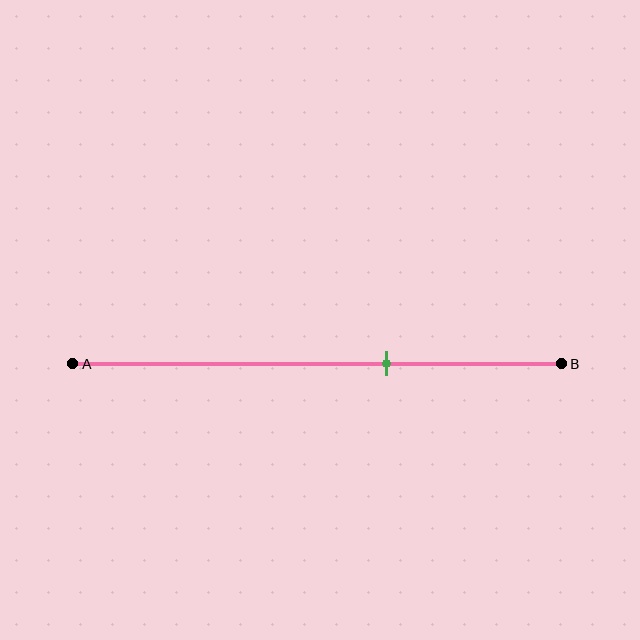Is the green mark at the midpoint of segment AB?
No, the mark is at about 65% from A, not at the 50% midpoint.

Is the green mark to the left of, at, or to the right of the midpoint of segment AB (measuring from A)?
The green mark is to the right of the midpoint of segment AB.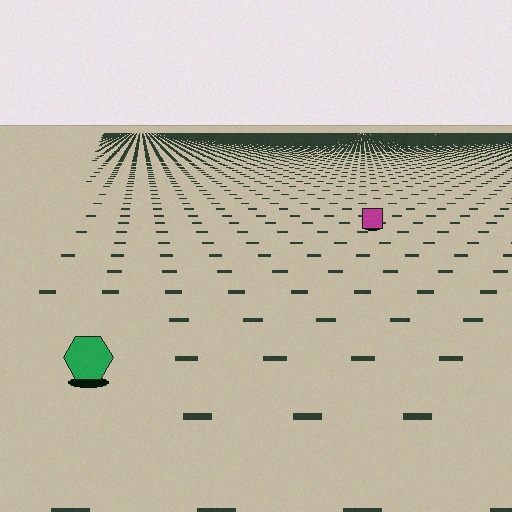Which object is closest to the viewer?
The green hexagon is closest. The texture marks near it are larger and more spread out.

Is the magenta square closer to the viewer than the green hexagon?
No. The green hexagon is closer — you can tell from the texture gradient: the ground texture is coarser near it.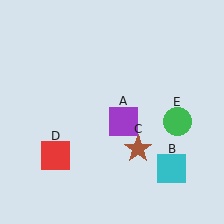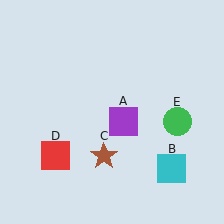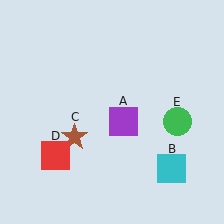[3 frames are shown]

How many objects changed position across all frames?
1 object changed position: brown star (object C).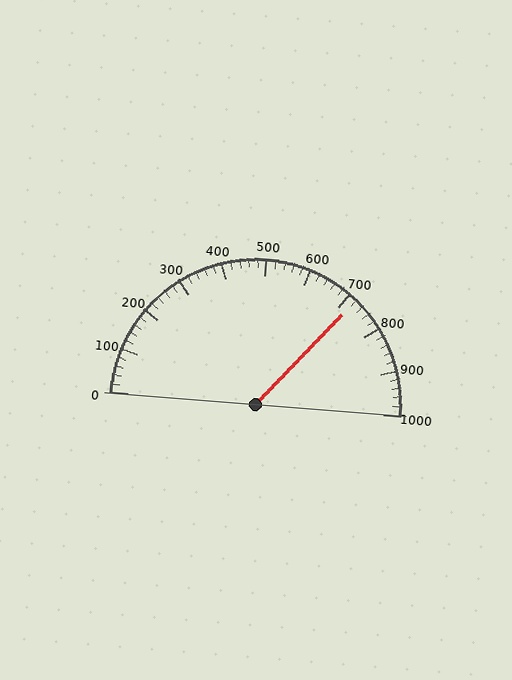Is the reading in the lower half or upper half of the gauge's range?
The reading is in the upper half of the range (0 to 1000).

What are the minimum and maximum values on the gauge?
The gauge ranges from 0 to 1000.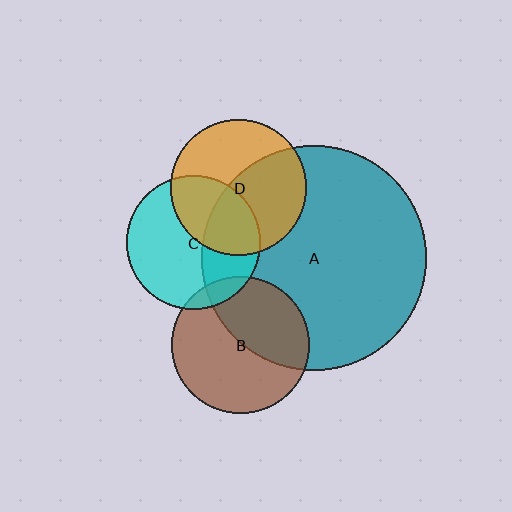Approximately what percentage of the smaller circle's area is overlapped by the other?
Approximately 40%.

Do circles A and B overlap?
Yes.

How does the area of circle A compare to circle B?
Approximately 2.7 times.